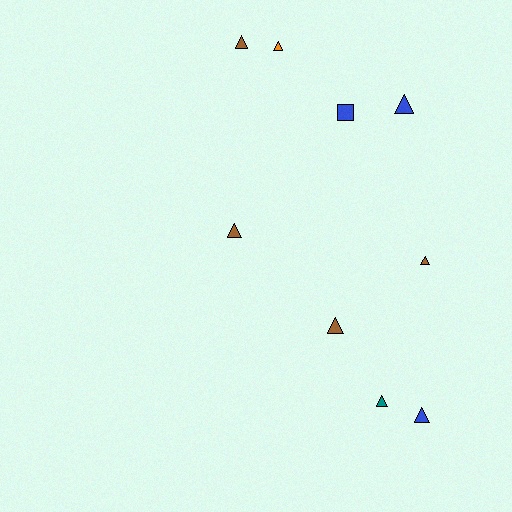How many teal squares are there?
There are no teal squares.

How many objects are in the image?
There are 9 objects.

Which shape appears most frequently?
Triangle, with 8 objects.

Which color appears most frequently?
Brown, with 4 objects.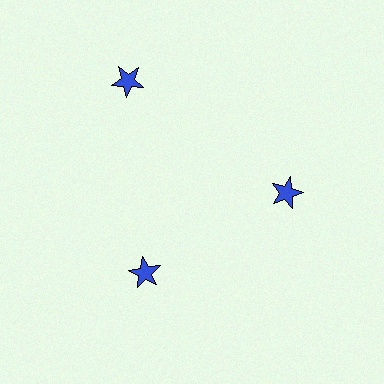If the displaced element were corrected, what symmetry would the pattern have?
It would have 3-fold rotational symmetry — the pattern would map onto itself every 120 degrees.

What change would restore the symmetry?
The symmetry would be restored by moving it inward, back onto the ring so that all 3 stars sit at equal angles and equal distance from the center.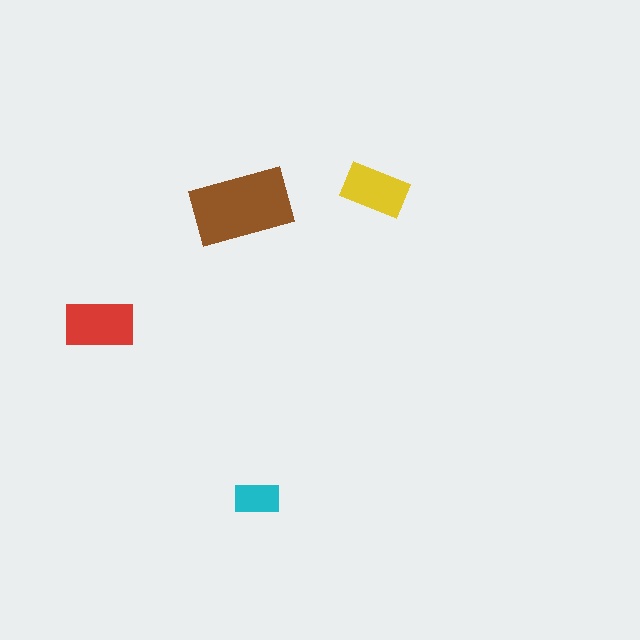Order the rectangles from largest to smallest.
the brown one, the red one, the yellow one, the cyan one.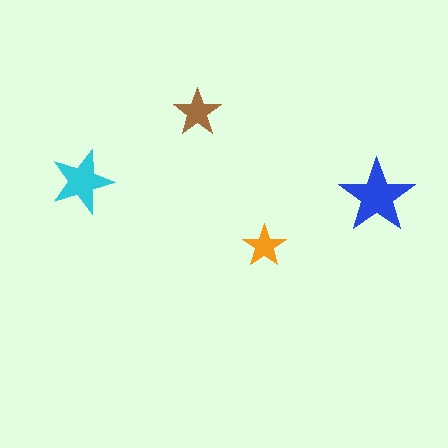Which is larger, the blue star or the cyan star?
The blue one.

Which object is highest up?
The brown star is topmost.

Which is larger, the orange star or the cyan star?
The cyan one.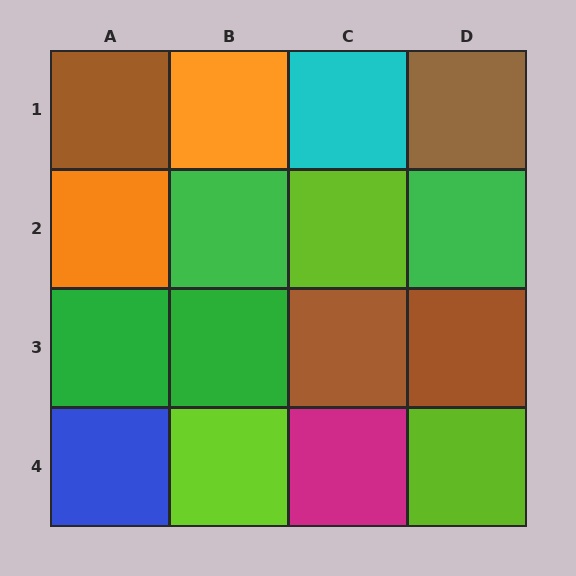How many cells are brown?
4 cells are brown.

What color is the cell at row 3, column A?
Green.